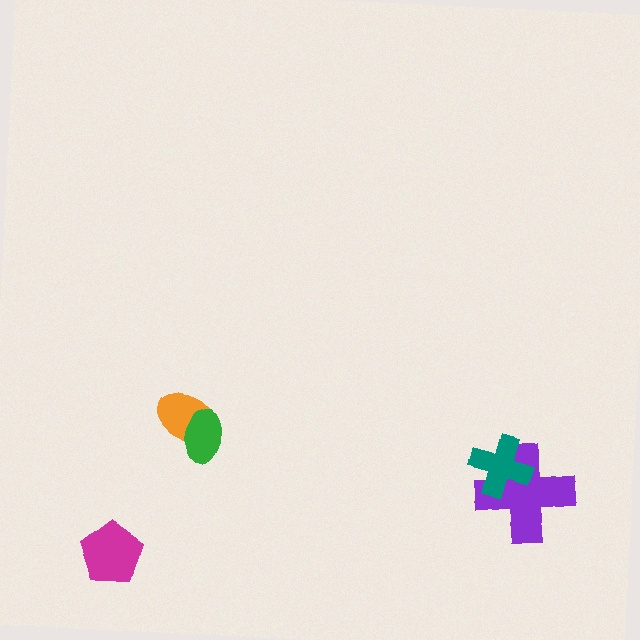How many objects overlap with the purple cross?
1 object overlaps with the purple cross.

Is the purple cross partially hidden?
Yes, it is partially covered by another shape.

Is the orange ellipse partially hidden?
Yes, it is partially covered by another shape.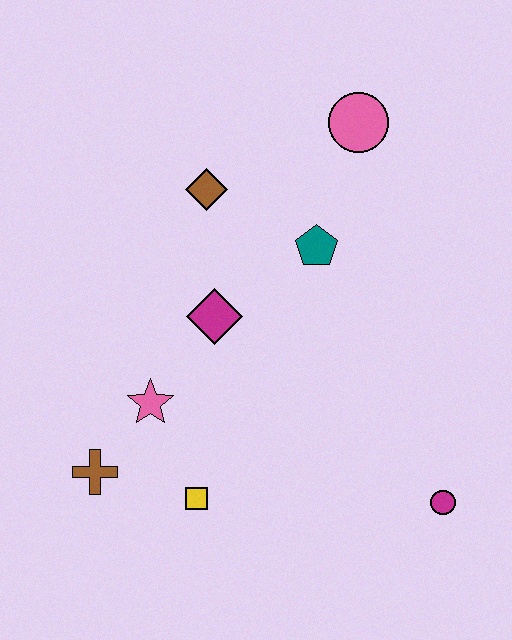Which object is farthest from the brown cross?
The pink circle is farthest from the brown cross.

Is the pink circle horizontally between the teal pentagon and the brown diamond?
No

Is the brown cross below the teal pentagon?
Yes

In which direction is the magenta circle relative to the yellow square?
The magenta circle is to the right of the yellow square.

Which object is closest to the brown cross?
The pink star is closest to the brown cross.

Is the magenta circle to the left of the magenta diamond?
No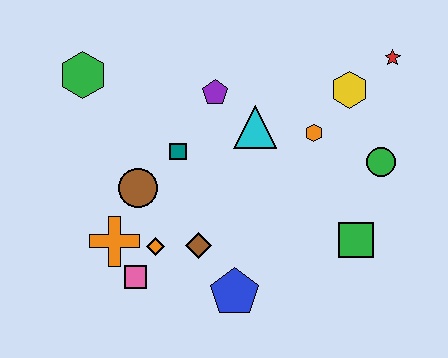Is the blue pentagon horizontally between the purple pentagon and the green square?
Yes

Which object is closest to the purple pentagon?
The cyan triangle is closest to the purple pentagon.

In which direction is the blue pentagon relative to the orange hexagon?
The blue pentagon is below the orange hexagon.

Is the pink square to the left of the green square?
Yes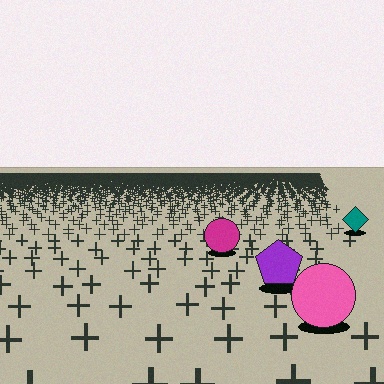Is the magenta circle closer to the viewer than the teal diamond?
Yes. The magenta circle is closer — you can tell from the texture gradient: the ground texture is coarser near it.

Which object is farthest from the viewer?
The teal diamond is farthest from the viewer. It appears smaller and the ground texture around it is denser.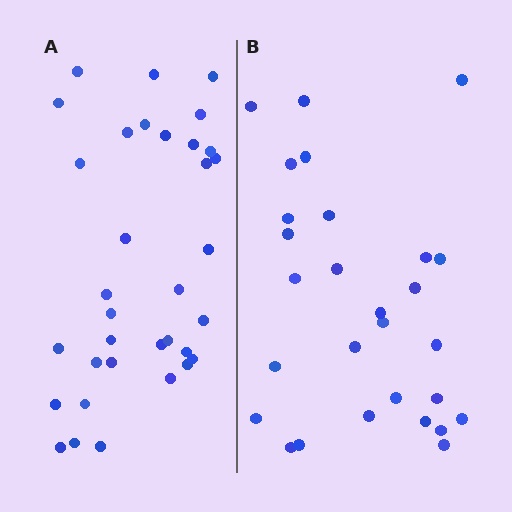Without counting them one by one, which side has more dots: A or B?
Region A (the left region) has more dots.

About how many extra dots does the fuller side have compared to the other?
Region A has about 6 more dots than region B.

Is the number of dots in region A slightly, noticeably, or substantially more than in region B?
Region A has only slightly more — the two regions are fairly close. The ratio is roughly 1.2 to 1.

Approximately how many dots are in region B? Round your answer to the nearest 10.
About 30 dots. (The exact count is 28, which rounds to 30.)